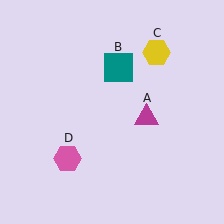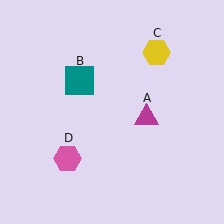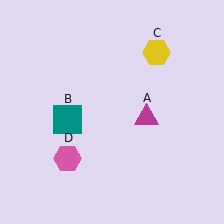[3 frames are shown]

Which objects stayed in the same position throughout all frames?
Magenta triangle (object A) and yellow hexagon (object C) and pink hexagon (object D) remained stationary.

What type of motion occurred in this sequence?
The teal square (object B) rotated counterclockwise around the center of the scene.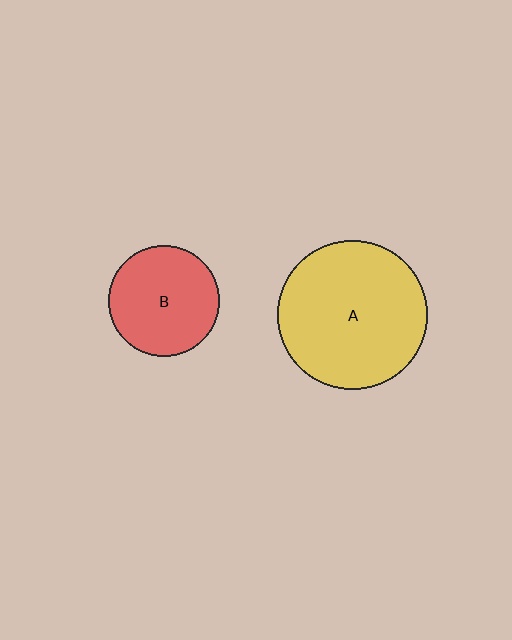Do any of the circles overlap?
No, none of the circles overlap.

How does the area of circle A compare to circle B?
Approximately 1.8 times.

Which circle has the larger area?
Circle A (yellow).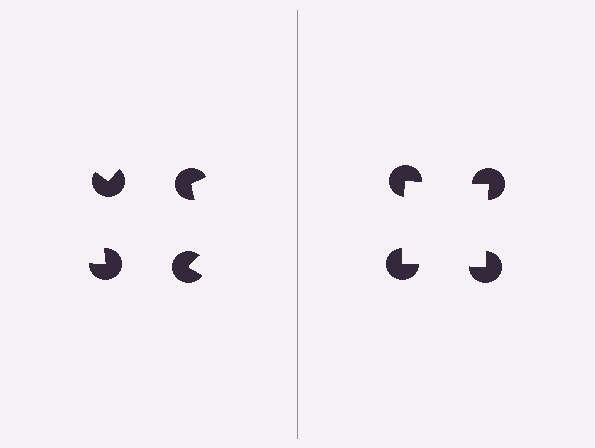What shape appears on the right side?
An illusory square.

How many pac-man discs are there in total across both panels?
8 — 4 on each side.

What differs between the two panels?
The pac-man discs are positioned identically on both sides; only the wedge orientations differ. On the right they align to a square; on the left they are misaligned.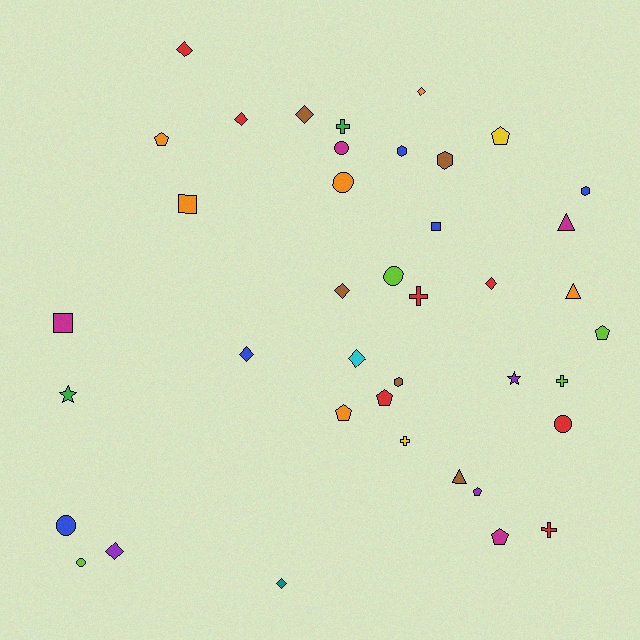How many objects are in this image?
There are 40 objects.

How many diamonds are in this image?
There are 10 diamonds.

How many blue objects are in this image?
There are 5 blue objects.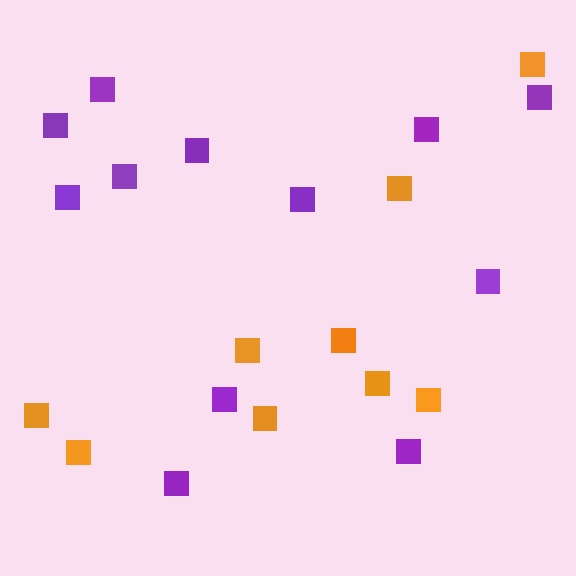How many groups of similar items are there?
There are 2 groups: one group of purple squares (12) and one group of orange squares (9).